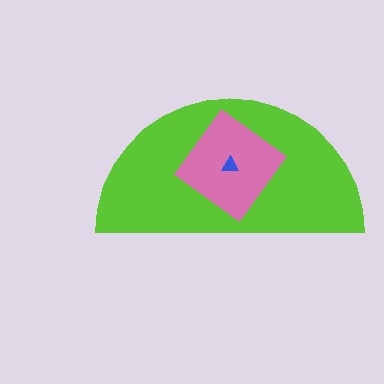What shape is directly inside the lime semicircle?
The pink diamond.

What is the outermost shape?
The lime semicircle.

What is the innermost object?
The blue triangle.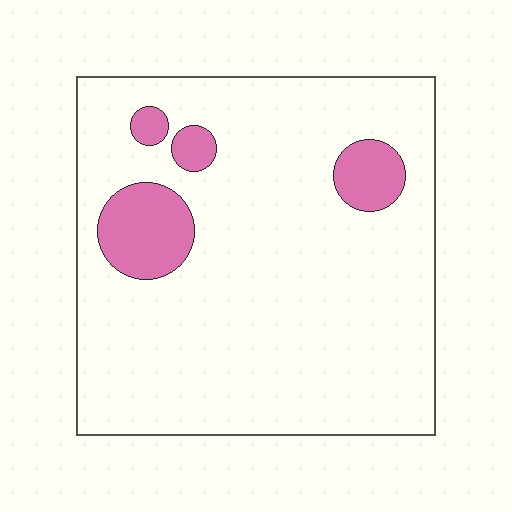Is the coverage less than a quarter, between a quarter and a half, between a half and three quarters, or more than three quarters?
Less than a quarter.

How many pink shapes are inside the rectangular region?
4.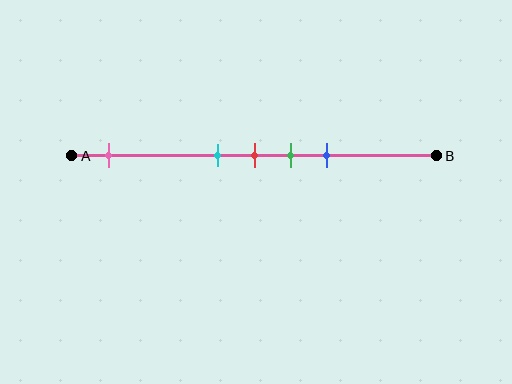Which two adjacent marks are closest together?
The cyan and red marks are the closest adjacent pair.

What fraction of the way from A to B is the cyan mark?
The cyan mark is approximately 40% (0.4) of the way from A to B.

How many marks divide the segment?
There are 5 marks dividing the segment.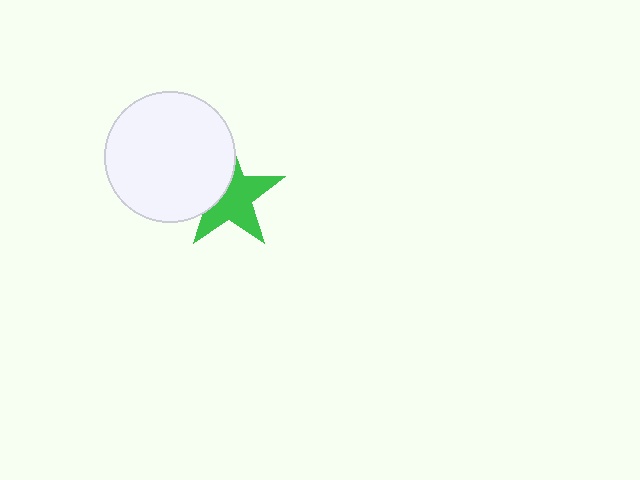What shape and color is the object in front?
The object in front is a white circle.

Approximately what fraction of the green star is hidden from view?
Roughly 37% of the green star is hidden behind the white circle.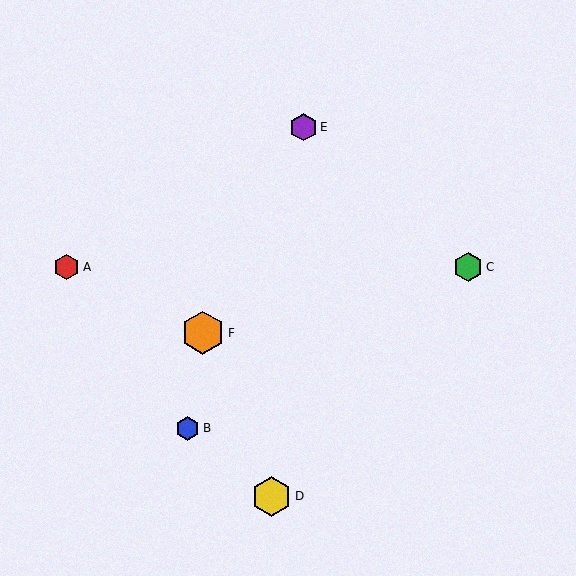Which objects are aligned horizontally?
Objects A, C are aligned horizontally.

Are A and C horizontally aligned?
Yes, both are at y≈267.